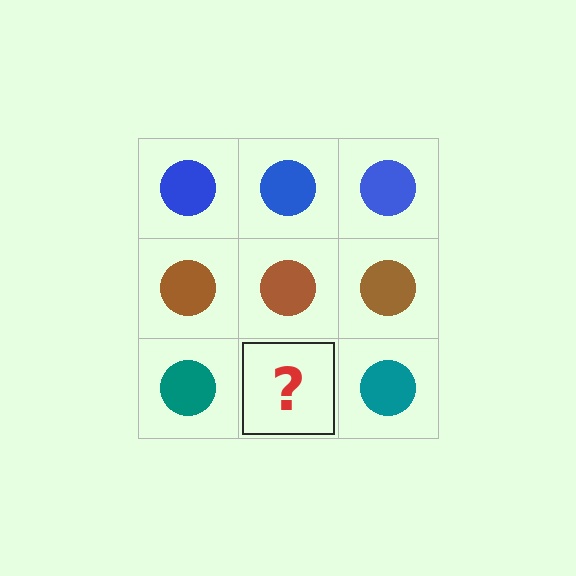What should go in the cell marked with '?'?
The missing cell should contain a teal circle.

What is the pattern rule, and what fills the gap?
The rule is that each row has a consistent color. The gap should be filled with a teal circle.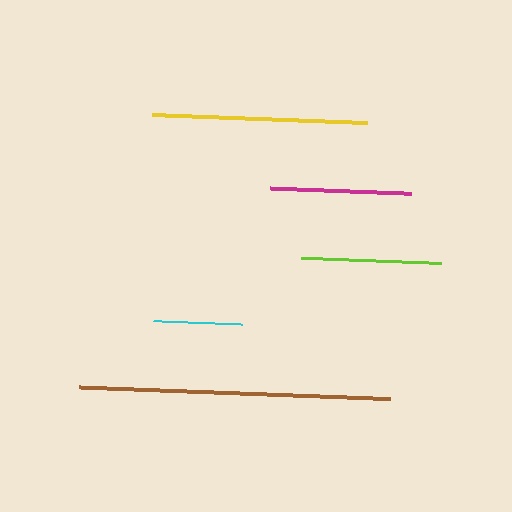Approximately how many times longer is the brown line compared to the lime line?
The brown line is approximately 2.2 times the length of the lime line.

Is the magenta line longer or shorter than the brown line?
The brown line is longer than the magenta line.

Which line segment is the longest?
The brown line is the longest at approximately 311 pixels.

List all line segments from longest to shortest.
From longest to shortest: brown, yellow, magenta, lime, cyan.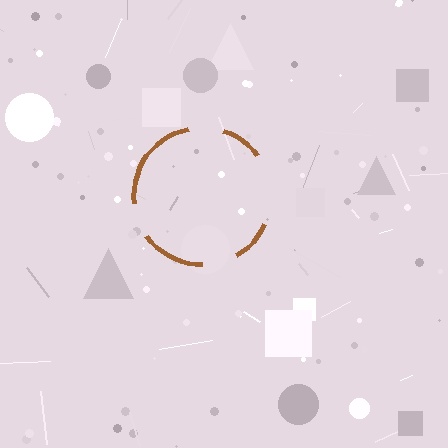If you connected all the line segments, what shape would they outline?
They would outline a circle.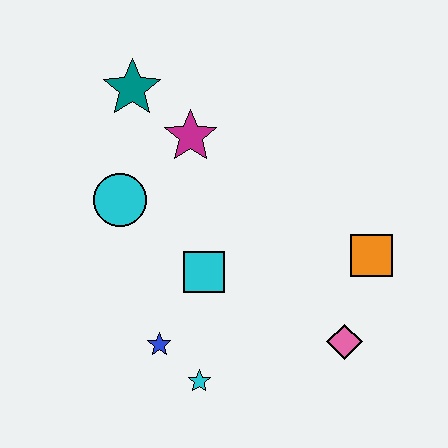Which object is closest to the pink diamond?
The orange square is closest to the pink diamond.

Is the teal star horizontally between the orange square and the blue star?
No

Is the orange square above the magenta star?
No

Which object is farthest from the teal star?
The pink diamond is farthest from the teal star.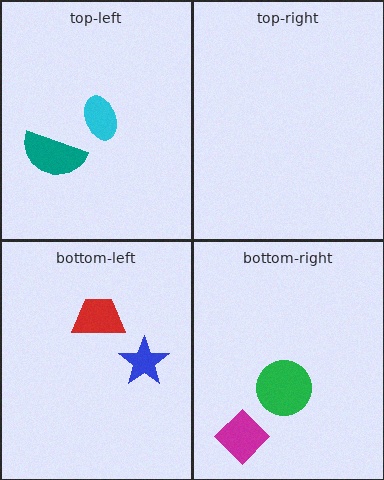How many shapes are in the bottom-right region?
2.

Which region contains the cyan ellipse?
The top-left region.